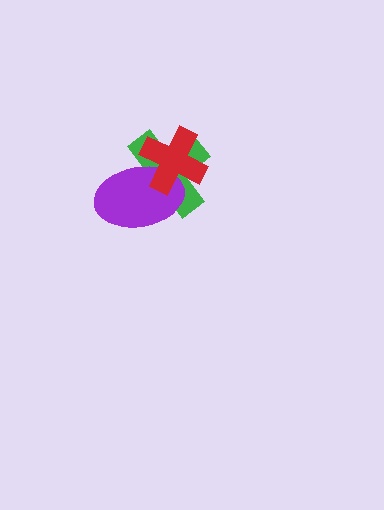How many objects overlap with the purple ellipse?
2 objects overlap with the purple ellipse.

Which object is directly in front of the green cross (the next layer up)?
The purple ellipse is directly in front of the green cross.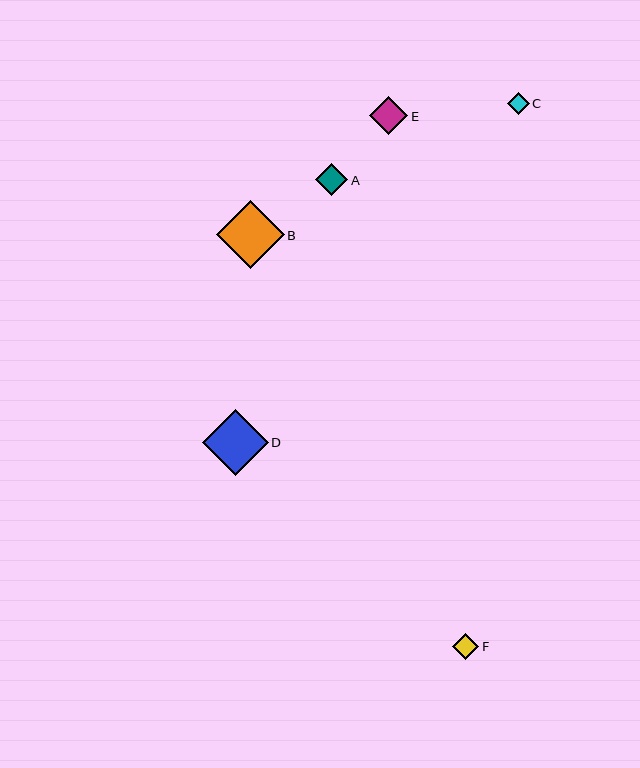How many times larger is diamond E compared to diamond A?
Diamond E is approximately 1.2 times the size of diamond A.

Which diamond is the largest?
Diamond B is the largest with a size of approximately 68 pixels.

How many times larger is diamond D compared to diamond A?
Diamond D is approximately 2.1 times the size of diamond A.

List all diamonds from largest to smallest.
From largest to smallest: B, D, E, A, F, C.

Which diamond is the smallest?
Diamond C is the smallest with a size of approximately 22 pixels.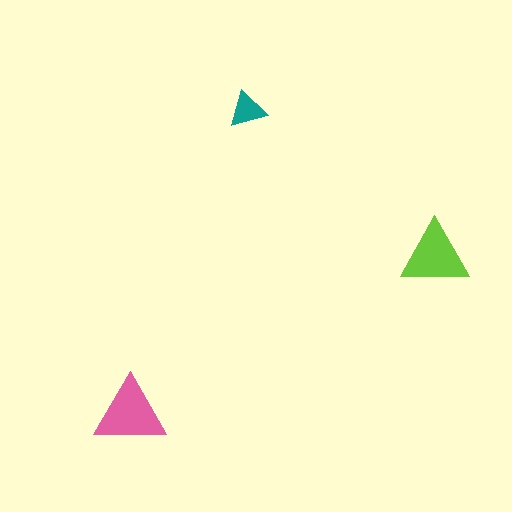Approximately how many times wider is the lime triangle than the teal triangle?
About 2 times wider.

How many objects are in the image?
There are 3 objects in the image.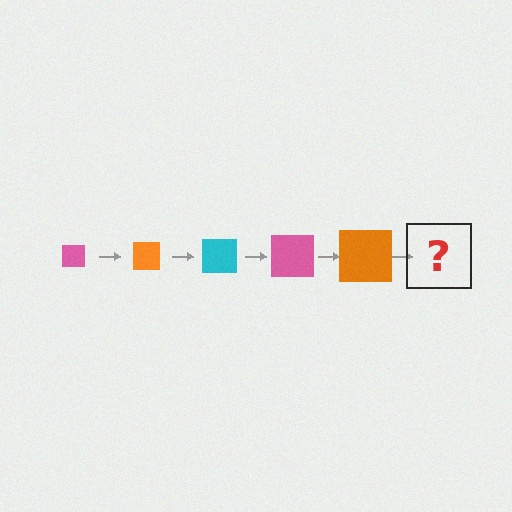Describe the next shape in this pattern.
It should be a cyan square, larger than the previous one.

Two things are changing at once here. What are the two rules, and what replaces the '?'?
The two rules are that the square grows larger each step and the color cycles through pink, orange, and cyan. The '?' should be a cyan square, larger than the previous one.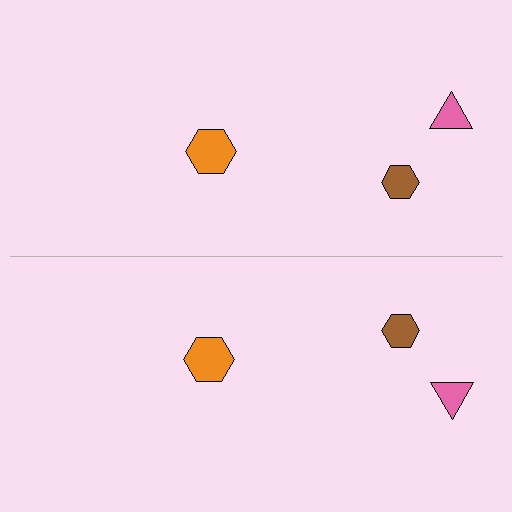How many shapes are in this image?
There are 6 shapes in this image.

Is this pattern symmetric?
Yes, this pattern has bilateral (reflection) symmetry.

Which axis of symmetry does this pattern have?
The pattern has a horizontal axis of symmetry running through the center of the image.